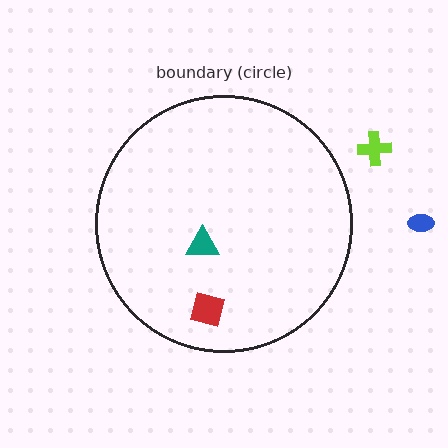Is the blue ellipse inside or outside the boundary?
Outside.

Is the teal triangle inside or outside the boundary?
Inside.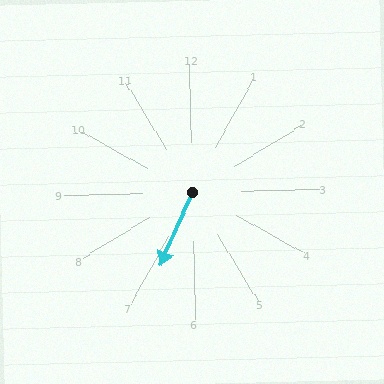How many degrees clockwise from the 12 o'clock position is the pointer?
Approximately 205 degrees.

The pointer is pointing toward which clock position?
Roughly 7 o'clock.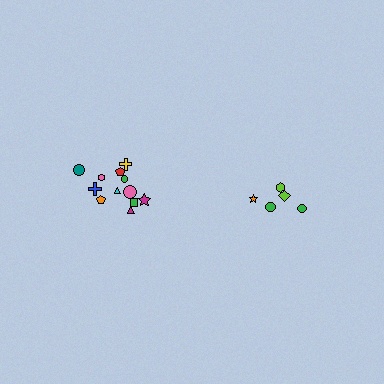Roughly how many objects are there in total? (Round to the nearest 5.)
Roughly 15 objects in total.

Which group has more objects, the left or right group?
The left group.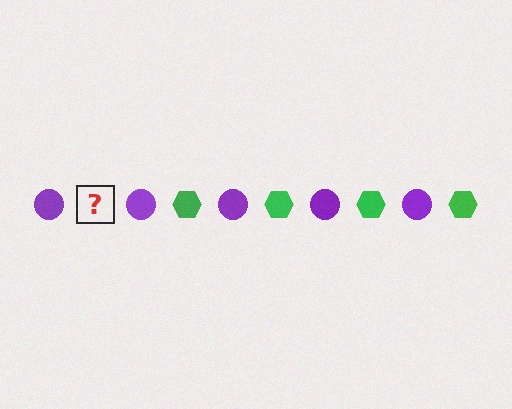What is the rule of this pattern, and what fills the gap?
The rule is that the pattern alternates between purple circle and green hexagon. The gap should be filled with a green hexagon.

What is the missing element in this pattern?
The missing element is a green hexagon.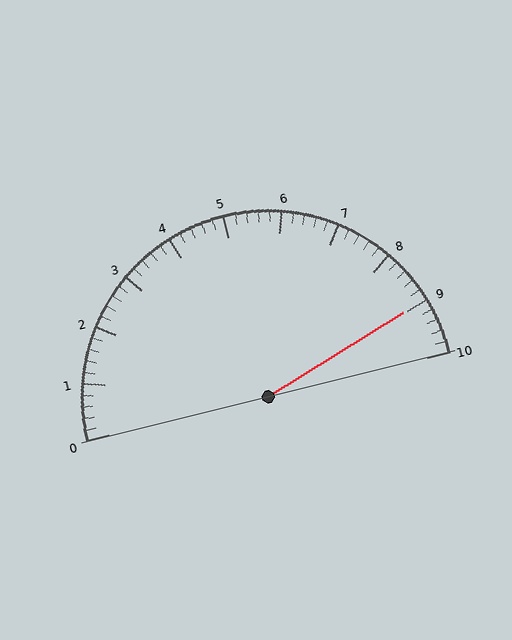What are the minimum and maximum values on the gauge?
The gauge ranges from 0 to 10.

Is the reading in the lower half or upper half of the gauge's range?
The reading is in the upper half of the range (0 to 10).